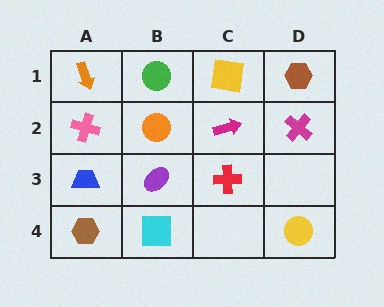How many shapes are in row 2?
4 shapes.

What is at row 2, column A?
A pink cross.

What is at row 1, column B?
A green circle.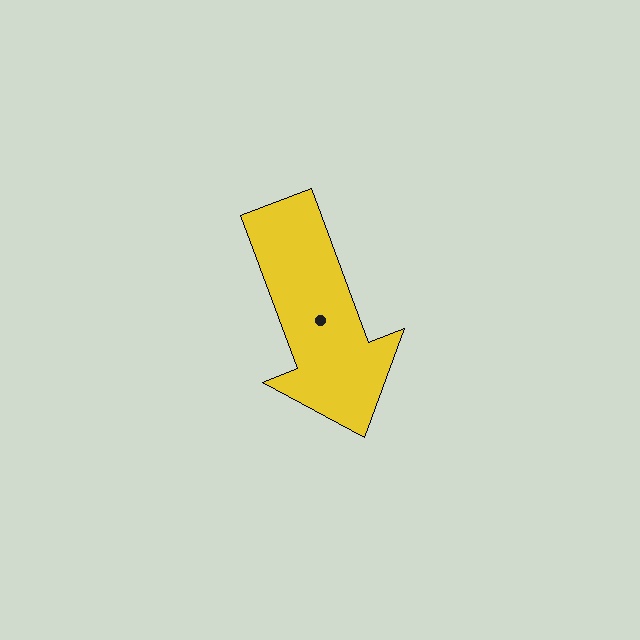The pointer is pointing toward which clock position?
Roughly 5 o'clock.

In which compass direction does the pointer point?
South.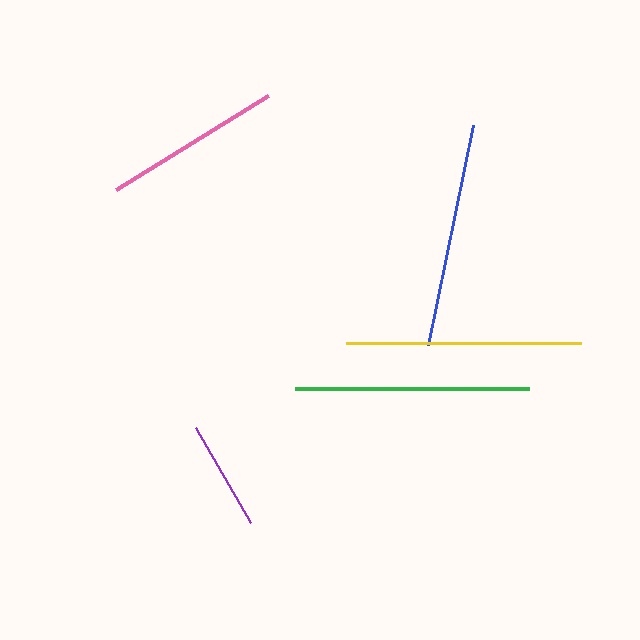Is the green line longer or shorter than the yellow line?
The yellow line is longer than the green line.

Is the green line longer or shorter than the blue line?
The green line is longer than the blue line.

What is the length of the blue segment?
The blue segment is approximately 224 pixels long.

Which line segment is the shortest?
The purple line is the shortest at approximately 109 pixels.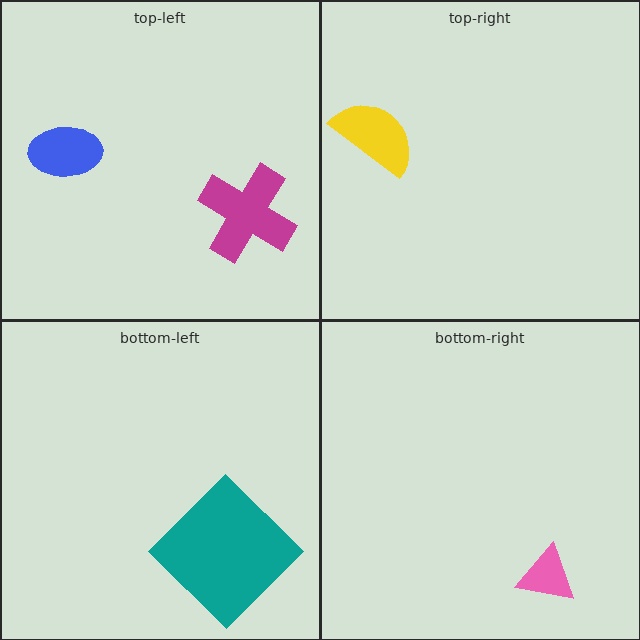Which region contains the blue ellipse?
The top-left region.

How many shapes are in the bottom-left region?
1.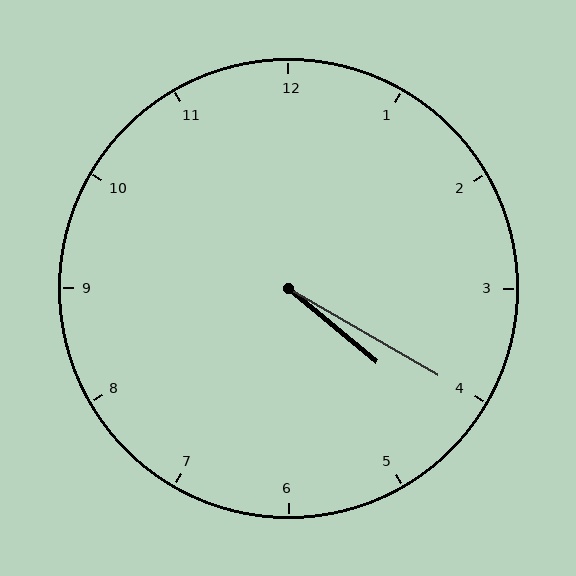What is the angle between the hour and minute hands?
Approximately 10 degrees.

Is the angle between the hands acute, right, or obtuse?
It is acute.